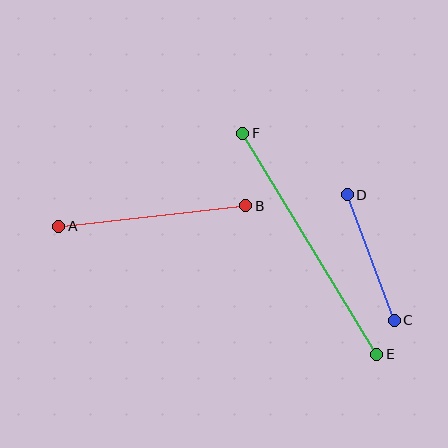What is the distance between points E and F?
The distance is approximately 258 pixels.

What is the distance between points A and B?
The distance is approximately 188 pixels.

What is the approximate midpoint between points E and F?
The midpoint is at approximately (310, 244) pixels.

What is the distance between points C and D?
The distance is approximately 134 pixels.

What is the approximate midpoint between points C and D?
The midpoint is at approximately (371, 258) pixels.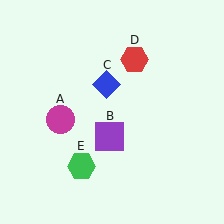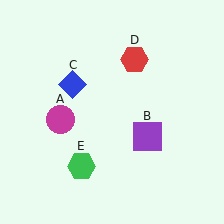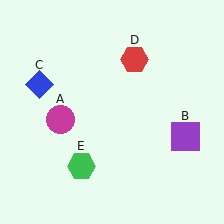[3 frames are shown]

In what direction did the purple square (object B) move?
The purple square (object B) moved right.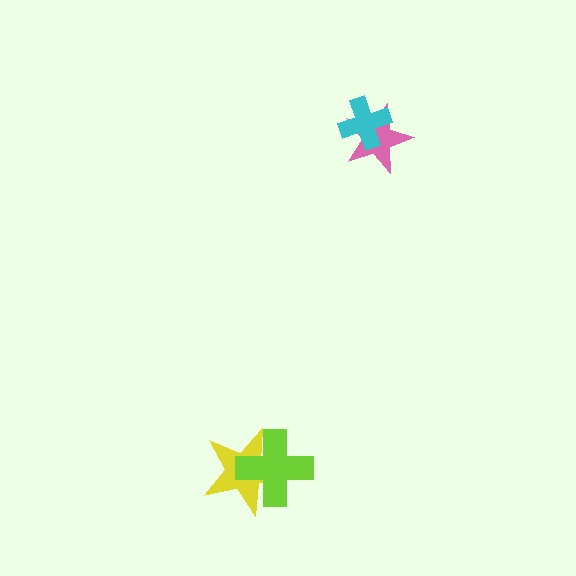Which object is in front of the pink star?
The cyan cross is in front of the pink star.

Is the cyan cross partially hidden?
No, no other shape covers it.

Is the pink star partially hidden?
Yes, it is partially covered by another shape.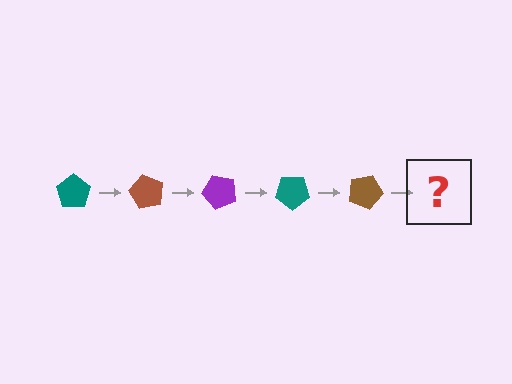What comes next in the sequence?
The next element should be a purple pentagon, rotated 300 degrees from the start.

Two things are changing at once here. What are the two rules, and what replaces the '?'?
The two rules are that it rotates 60 degrees each step and the color cycles through teal, brown, and purple. The '?' should be a purple pentagon, rotated 300 degrees from the start.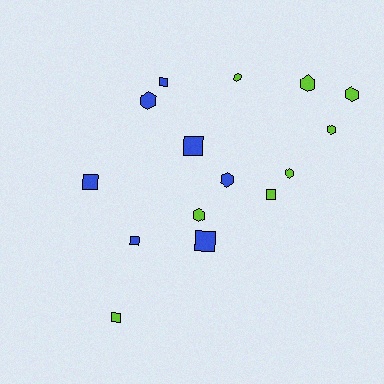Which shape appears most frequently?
Hexagon, with 8 objects.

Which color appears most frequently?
Lime, with 8 objects.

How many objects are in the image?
There are 15 objects.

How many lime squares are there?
There are 2 lime squares.